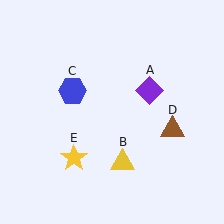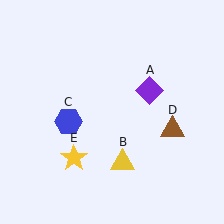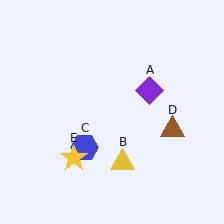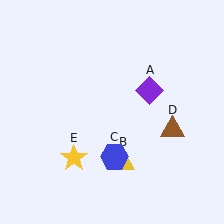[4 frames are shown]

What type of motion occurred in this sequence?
The blue hexagon (object C) rotated counterclockwise around the center of the scene.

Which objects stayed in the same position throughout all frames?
Purple diamond (object A) and yellow triangle (object B) and brown triangle (object D) and yellow star (object E) remained stationary.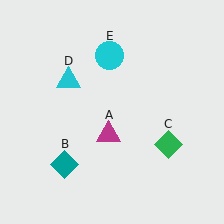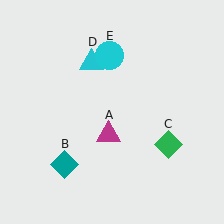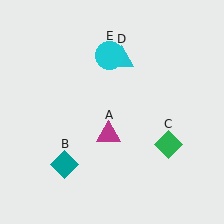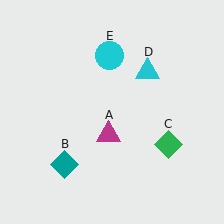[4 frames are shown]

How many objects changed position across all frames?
1 object changed position: cyan triangle (object D).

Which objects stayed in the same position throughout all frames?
Magenta triangle (object A) and teal diamond (object B) and green diamond (object C) and cyan circle (object E) remained stationary.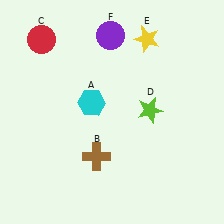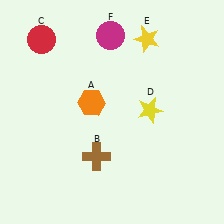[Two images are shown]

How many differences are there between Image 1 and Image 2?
There are 3 differences between the two images.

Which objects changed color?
A changed from cyan to orange. D changed from lime to yellow. F changed from purple to magenta.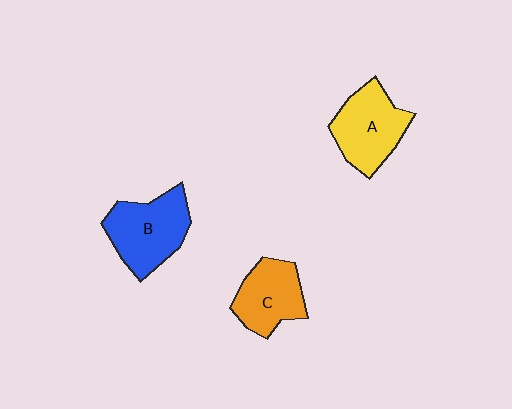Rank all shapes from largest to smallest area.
From largest to smallest: B (blue), A (yellow), C (orange).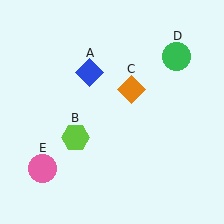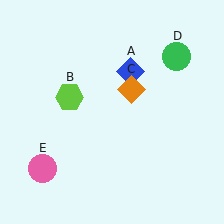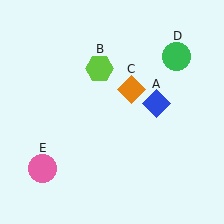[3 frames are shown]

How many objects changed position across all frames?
2 objects changed position: blue diamond (object A), lime hexagon (object B).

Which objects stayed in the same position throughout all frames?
Orange diamond (object C) and green circle (object D) and pink circle (object E) remained stationary.